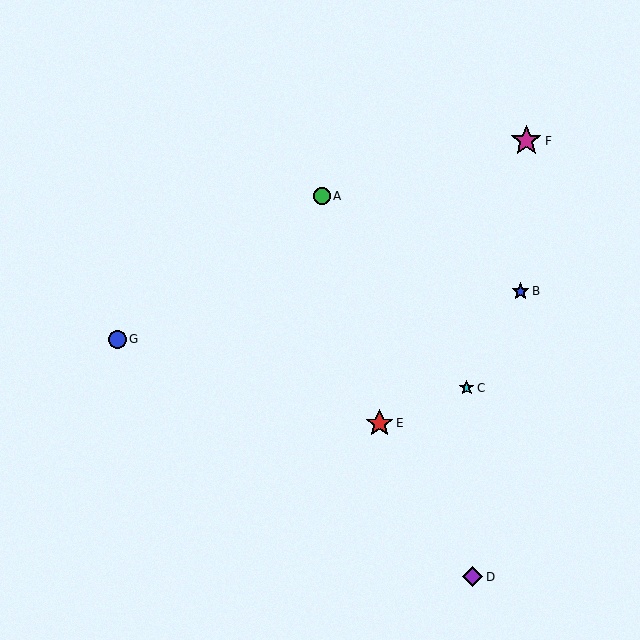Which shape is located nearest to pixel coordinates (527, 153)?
The magenta star (labeled F) at (526, 141) is nearest to that location.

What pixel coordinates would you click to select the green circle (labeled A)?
Click at (322, 196) to select the green circle A.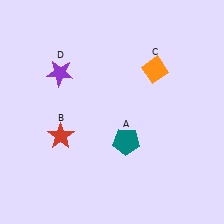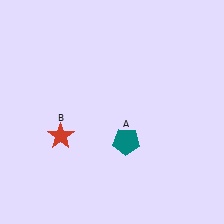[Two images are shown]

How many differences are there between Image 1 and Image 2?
There are 2 differences between the two images.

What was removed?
The orange diamond (C), the purple star (D) were removed in Image 2.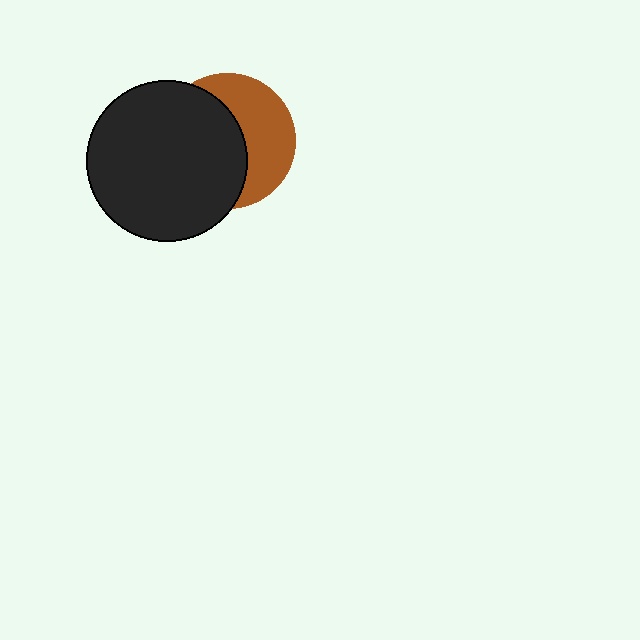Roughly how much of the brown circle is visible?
A small part of it is visible (roughly 44%).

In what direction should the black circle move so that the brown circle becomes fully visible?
The black circle should move left. That is the shortest direction to clear the overlap and leave the brown circle fully visible.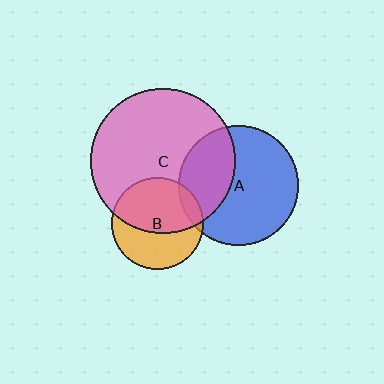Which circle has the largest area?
Circle C (pink).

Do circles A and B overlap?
Yes.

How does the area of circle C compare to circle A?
Approximately 1.5 times.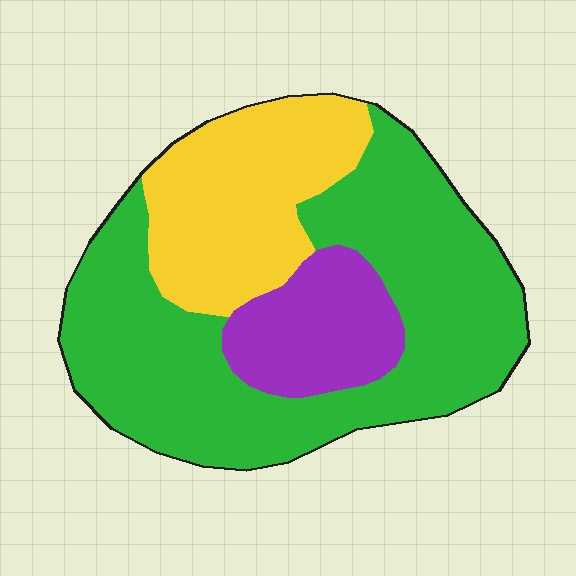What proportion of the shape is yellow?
Yellow takes up between a sixth and a third of the shape.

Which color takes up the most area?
Green, at roughly 60%.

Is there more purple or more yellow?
Yellow.